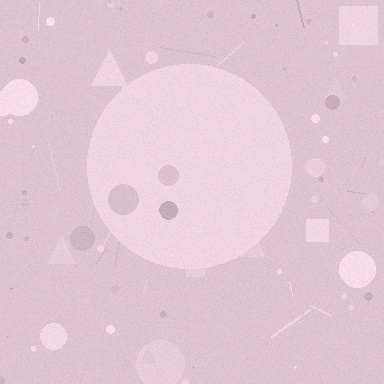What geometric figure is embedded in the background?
A circle is embedded in the background.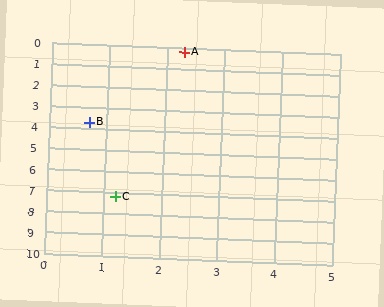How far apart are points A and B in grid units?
Points A and B are about 3.8 grid units apart.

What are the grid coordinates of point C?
Point C is at approximately (1.2, 7.2).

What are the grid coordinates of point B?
Point B is at approximately (0.7, 3.7).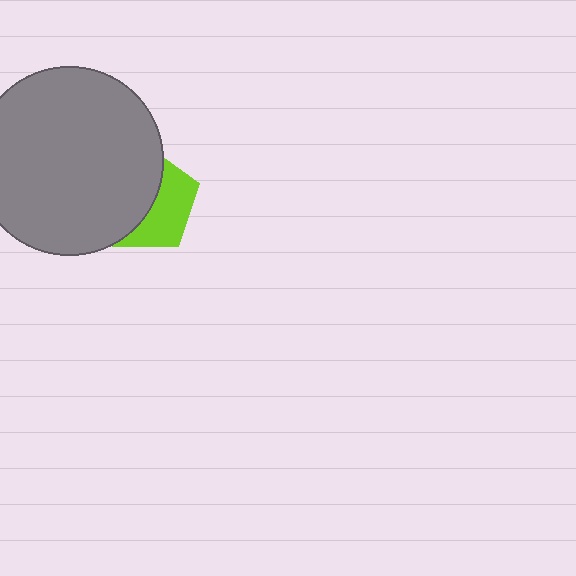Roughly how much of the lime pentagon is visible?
A small part of it is visible (roughly 45%).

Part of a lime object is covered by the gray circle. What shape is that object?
It is a pentagon.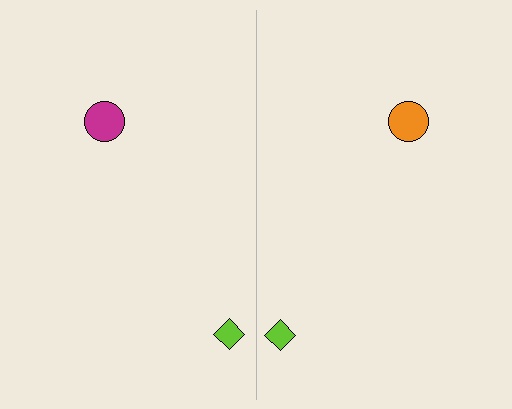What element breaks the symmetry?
The orange circle on the right side breaks the symmetry — its mirror counterpart is magenta.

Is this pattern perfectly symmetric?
No, the pattern is not perfectly symmetric. The orange circle on the right side breaks the symmetry — its mirror counterpart is magenta.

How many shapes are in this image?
There are 4 shapes in this image.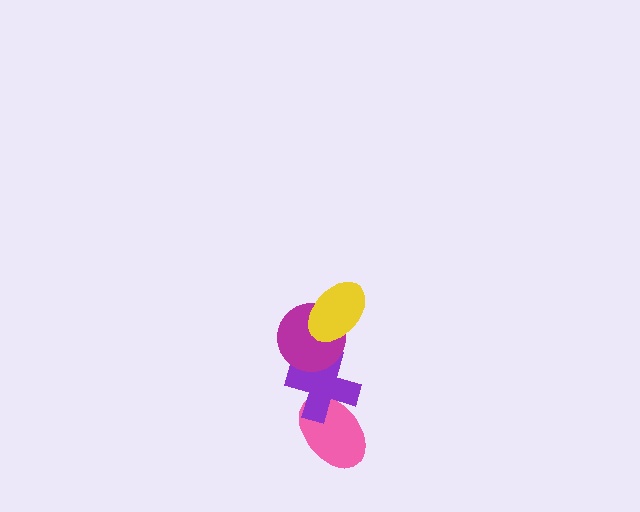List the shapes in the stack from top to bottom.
From top to bottom: the yellow ellipse, the magenta circle, the purple cross, the pink ellipse.